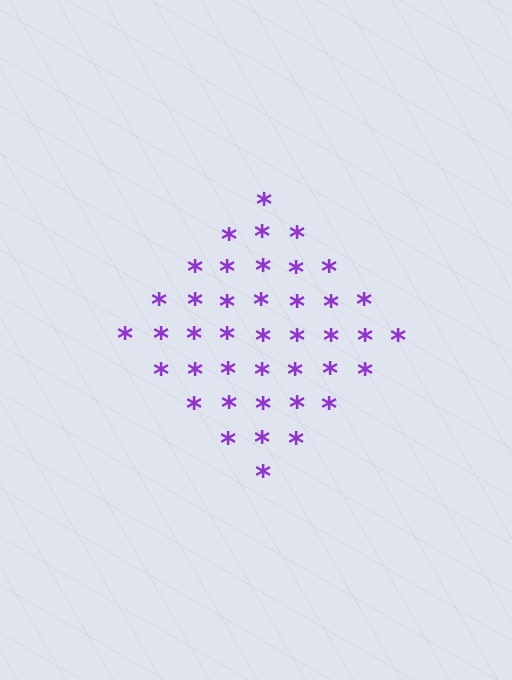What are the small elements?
The small elements are asterisks.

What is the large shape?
The large shape is a diamond.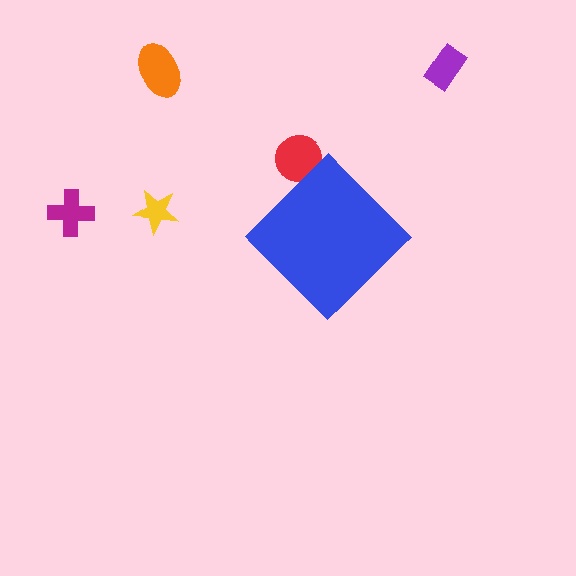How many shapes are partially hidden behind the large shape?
1 shape is partially hidden.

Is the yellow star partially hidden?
No, the yellow star is fully visible.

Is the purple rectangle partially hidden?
No, the purple rectangle is fully visible.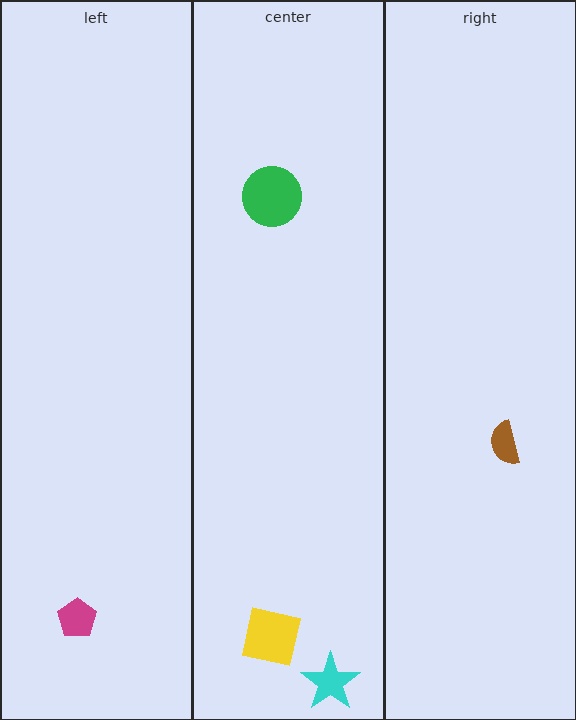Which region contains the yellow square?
The center region.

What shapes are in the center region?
The cyan star, the yellow square, the green circle.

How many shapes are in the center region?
3.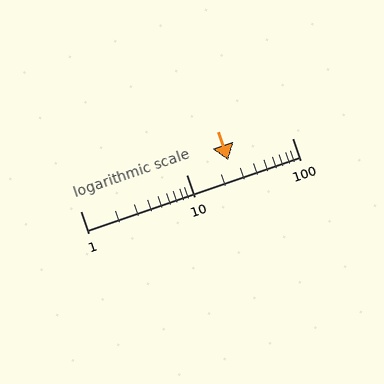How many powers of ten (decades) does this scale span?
The scale spans 2 decades, from 1 to 100.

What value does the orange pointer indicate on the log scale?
The pointer indicates approximately 25.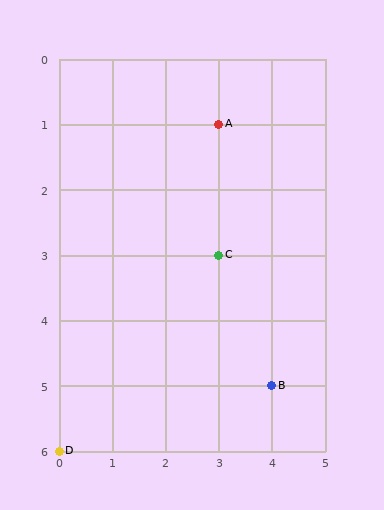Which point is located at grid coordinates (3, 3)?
Point C is at (3, 3).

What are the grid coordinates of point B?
Point B is at grid coordinates (4, 5).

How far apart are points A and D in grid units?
Points A and D are 3 columns and 5 rows apart (about 5.8 grid units diagonally).